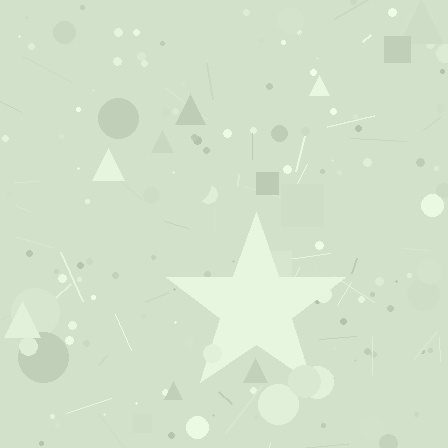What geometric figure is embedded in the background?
A star is embedded in the background.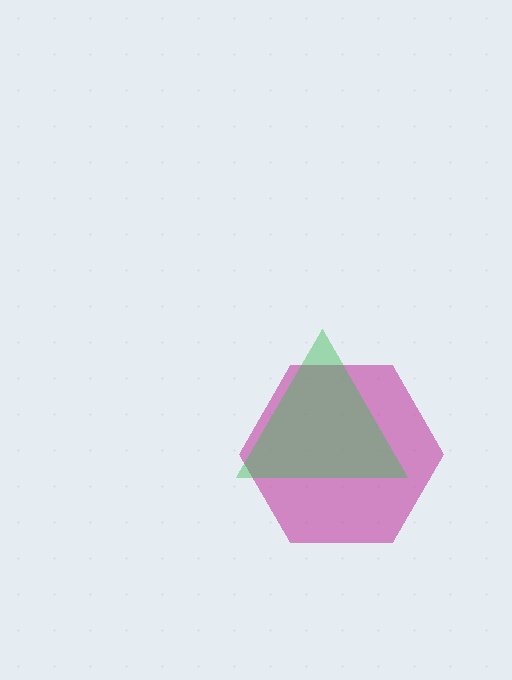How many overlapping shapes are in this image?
There are 2 overlapping shapes in the image.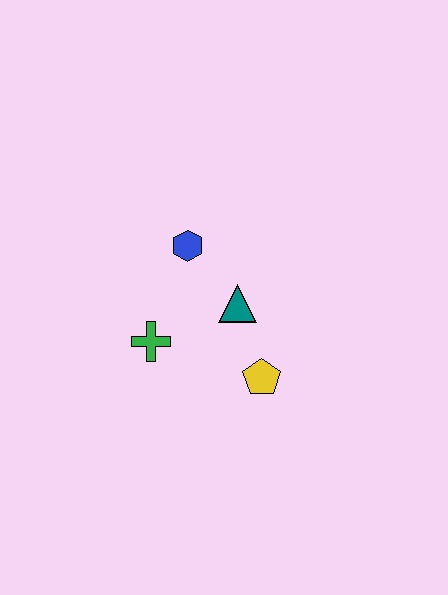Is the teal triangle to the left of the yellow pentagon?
Yes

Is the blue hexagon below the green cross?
No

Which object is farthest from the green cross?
The yellow pentagon is farthest from the green cross.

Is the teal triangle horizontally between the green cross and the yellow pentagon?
Yes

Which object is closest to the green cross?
The teal triangle is closest to the green cross.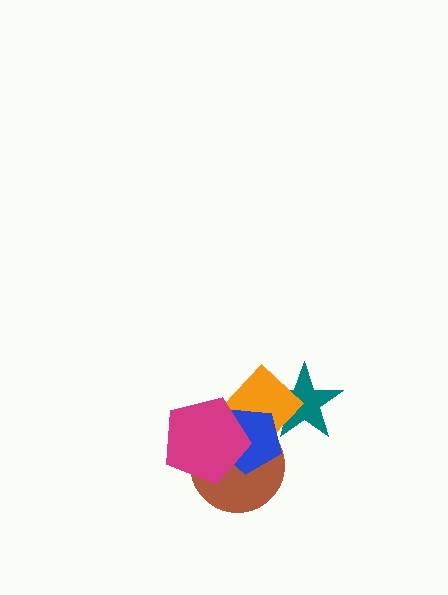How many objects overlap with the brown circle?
3 objects overlap with the brown circle.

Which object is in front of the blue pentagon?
The magenta pentagon is in front of the blue pentagon.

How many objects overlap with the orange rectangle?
4 objects overlap with the orange rectangle.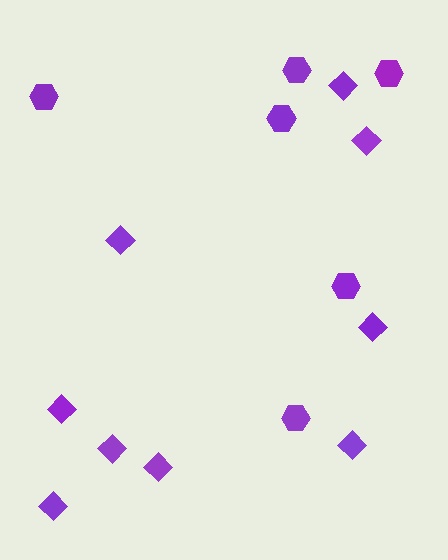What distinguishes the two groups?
There are 2 groups: one group of hexagons (6) and one group of diamonds (9).